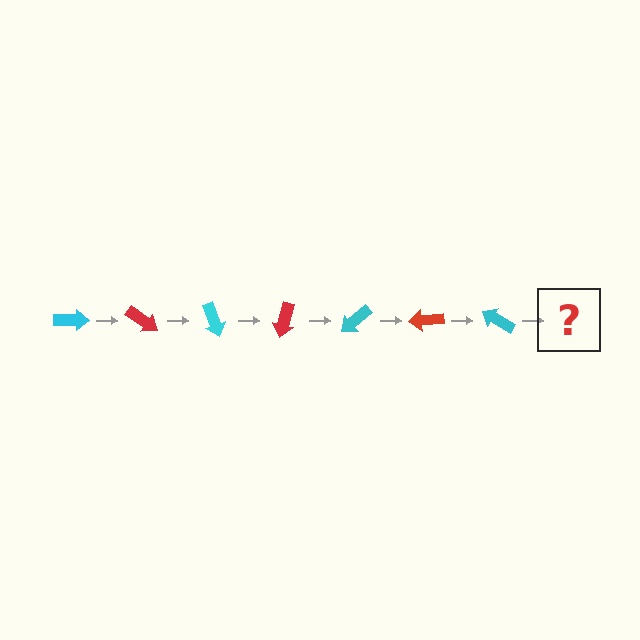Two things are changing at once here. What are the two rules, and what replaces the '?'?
The two rules are that it rotates 35 degrees each step and the color cycles through cyan and red. The '?' should be a red arrow, rotated 245 degrees from the start.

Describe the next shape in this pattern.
It should be a red arrow, rotated 245 degrees from the start.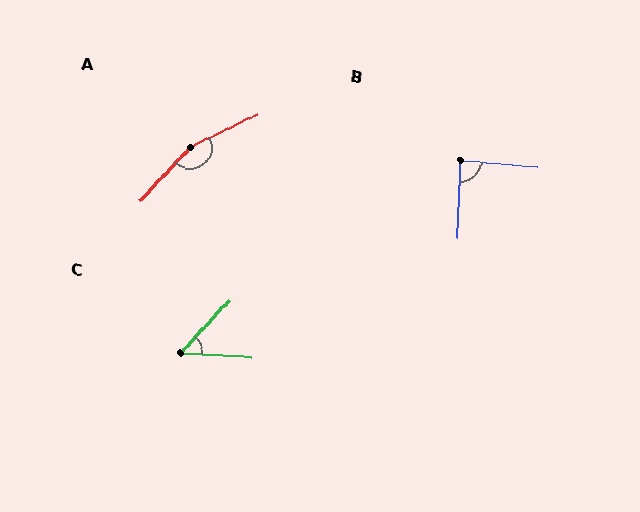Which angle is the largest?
A, at approximately 158 degrees.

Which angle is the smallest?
C, at approximately 51 degrees.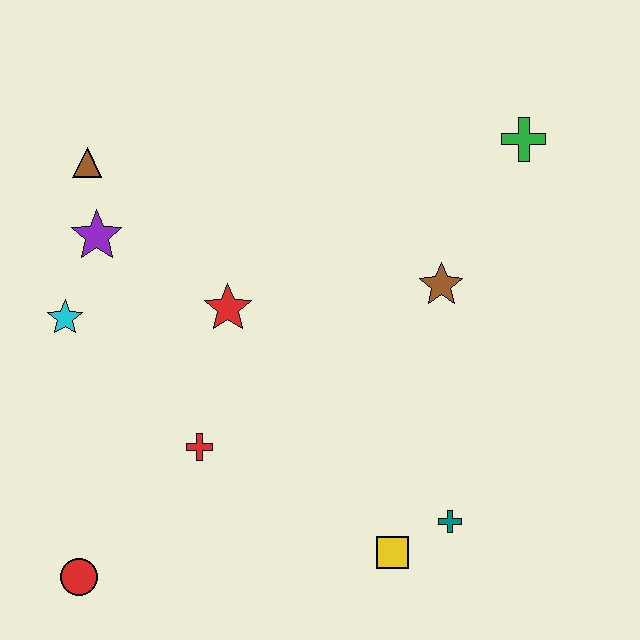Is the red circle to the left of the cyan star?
No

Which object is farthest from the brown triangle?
The teal cross is farthest from the brown triangle.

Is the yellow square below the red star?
Yes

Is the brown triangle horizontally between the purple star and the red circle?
Yes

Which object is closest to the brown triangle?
The purple star is closest to the brown triangle.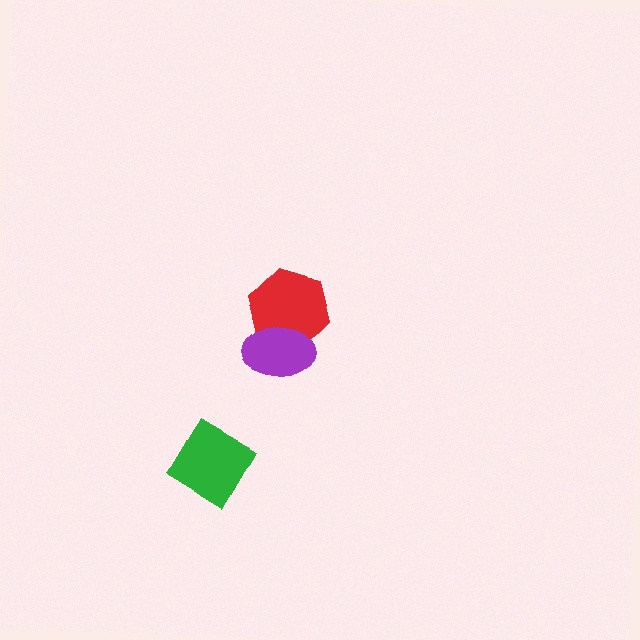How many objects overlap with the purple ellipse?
1 object overlaps with the purple ellipse.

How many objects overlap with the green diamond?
0 objects overlap with the green diamond.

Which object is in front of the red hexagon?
The purple ellipse is in front of the red hexagon.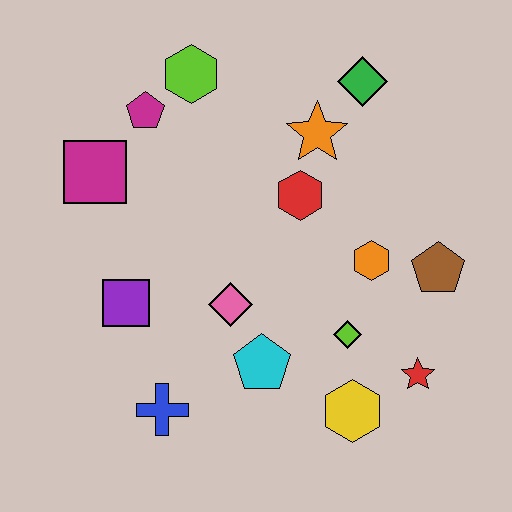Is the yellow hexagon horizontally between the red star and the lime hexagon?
Yes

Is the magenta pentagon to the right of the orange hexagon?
No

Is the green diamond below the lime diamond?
No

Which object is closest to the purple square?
The pink diamond is closest to the purple square.